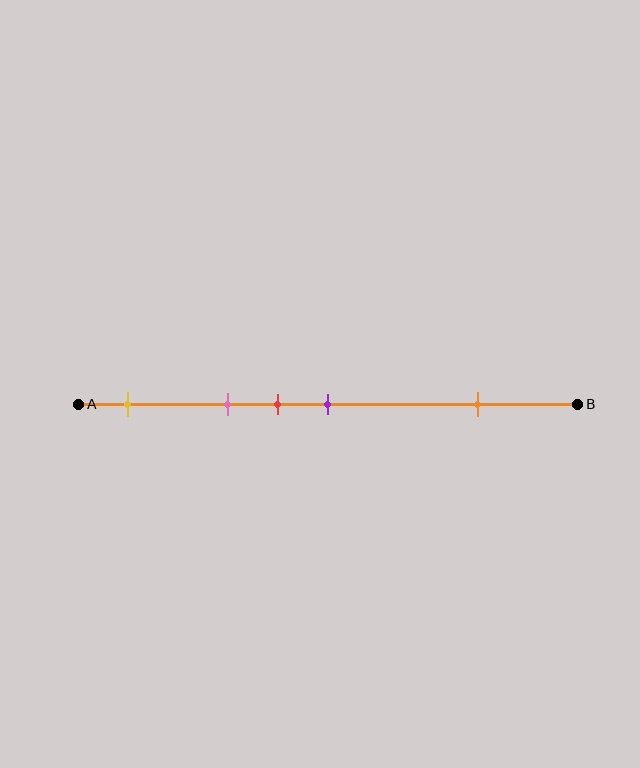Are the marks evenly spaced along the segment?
No, the marks are not evenly spaced.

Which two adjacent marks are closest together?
The red and purple marks are the closest adjacent pair.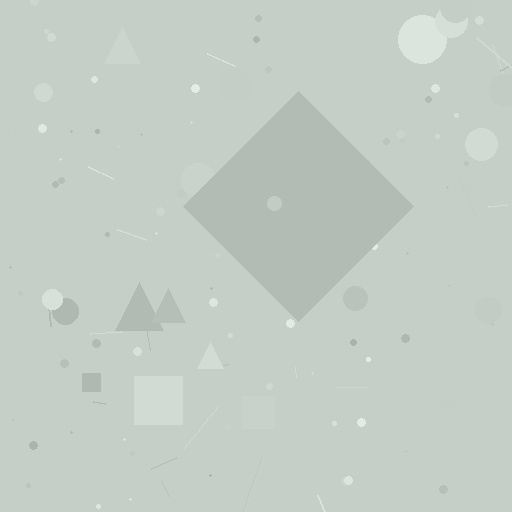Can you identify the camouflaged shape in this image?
The camouflaged shape is a diamond.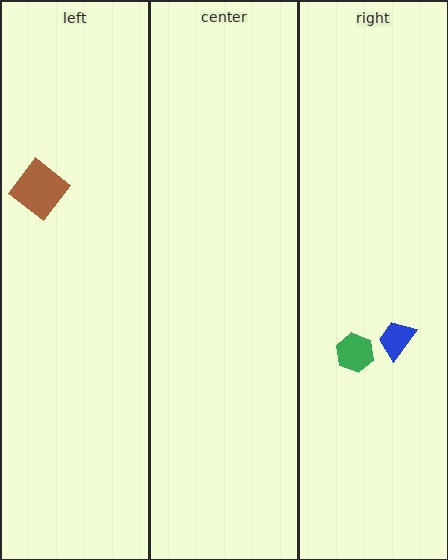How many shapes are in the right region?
2.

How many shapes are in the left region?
1.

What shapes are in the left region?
The brown diamond.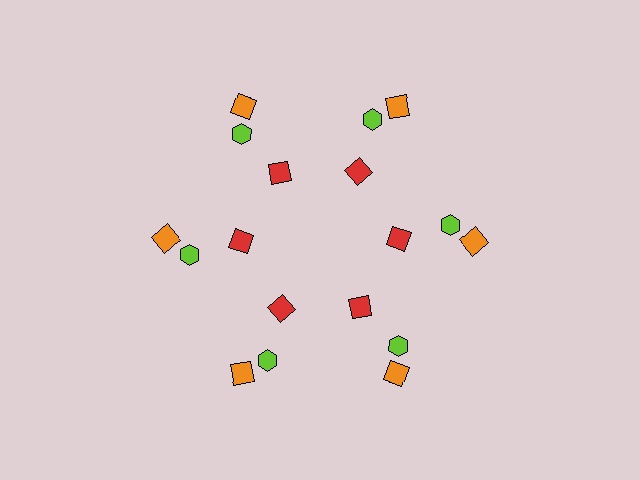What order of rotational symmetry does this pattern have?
This pattern has 6-fold rotational symmetry.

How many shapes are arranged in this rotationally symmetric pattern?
There are 18 shapes, arranged in 6 groups of 3.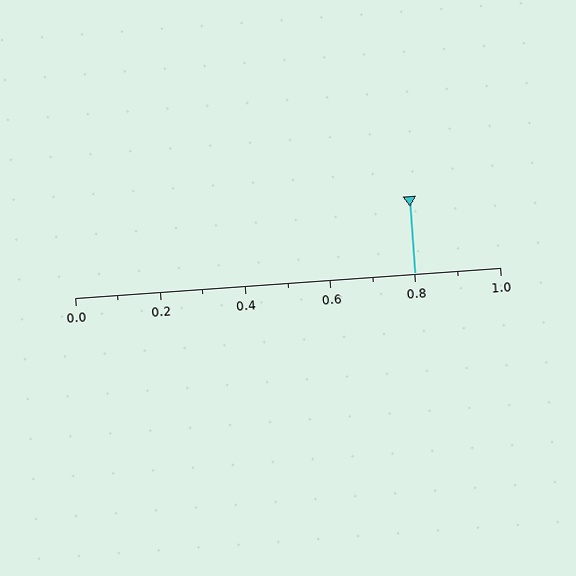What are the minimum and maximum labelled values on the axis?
The axis runs from 0.0 to 1.0.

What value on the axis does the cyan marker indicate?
The marker indicates approximately 0.8.